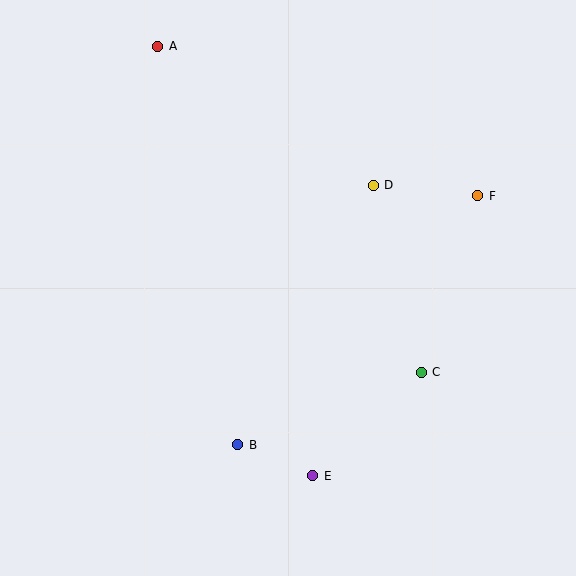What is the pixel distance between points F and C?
The distance between F and C is 185 pixels.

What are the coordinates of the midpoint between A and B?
The midpoint between A and B is at (198, 246).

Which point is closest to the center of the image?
Point D at (373, 185) is closest to the center.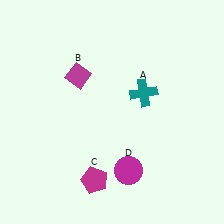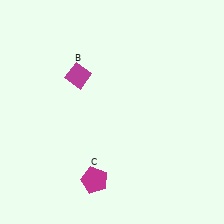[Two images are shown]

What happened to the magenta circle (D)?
The magenta circle (D) was removed in Image 2. It was in the bottom-right area of Image 1.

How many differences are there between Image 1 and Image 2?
There are 2 differences between the two images.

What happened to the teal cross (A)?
The teal cross (A) was removed in Image 2. It was in the top-right area of Image 1.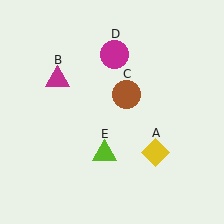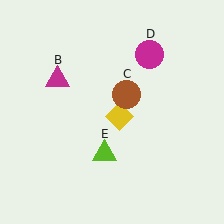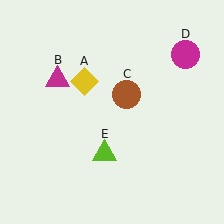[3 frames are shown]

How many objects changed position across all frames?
2 objects changed position: yellow diamond (object A), magenta circle (object D).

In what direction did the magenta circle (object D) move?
The magenta circle (object D) moved right.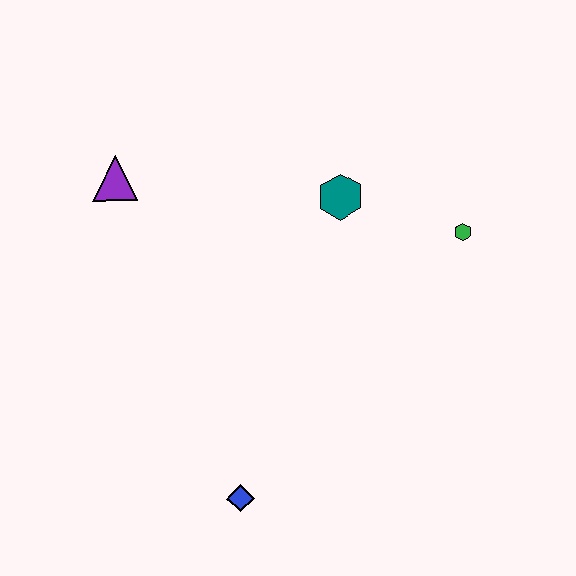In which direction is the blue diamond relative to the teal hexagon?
The blue diamond is below the teal hexagon.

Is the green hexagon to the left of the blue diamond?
No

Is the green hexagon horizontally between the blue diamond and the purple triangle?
No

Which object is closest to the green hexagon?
The teal hexagon is closest to the green hexagon.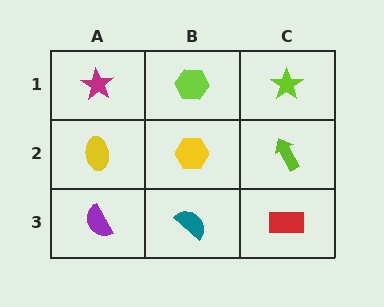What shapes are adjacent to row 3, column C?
A lime arrow (row 2, column C), a teal semicircle (row 3, column B).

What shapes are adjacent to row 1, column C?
A lime arrow (row 2, column C), a lime hexagon (row 1, column B).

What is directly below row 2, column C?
A red rectangle.